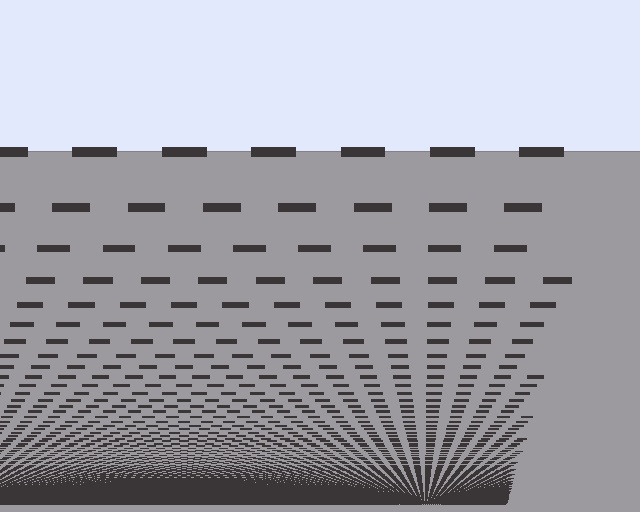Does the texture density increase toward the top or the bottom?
Density increases toward the bottom.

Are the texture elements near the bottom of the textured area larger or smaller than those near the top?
Smaller. The gradient is inverted — elements near the bottom are smaller and denser.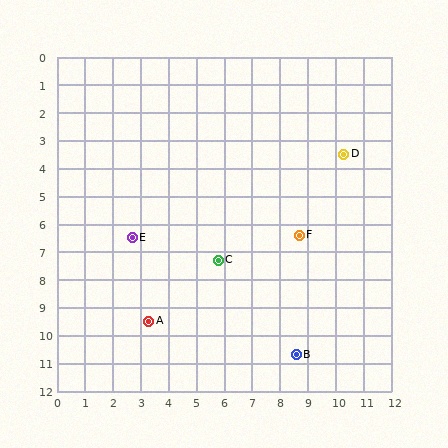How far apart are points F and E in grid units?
Points F and E are about 6.0 grid units apart.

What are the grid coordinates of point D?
Point D is at approximately (10.3, 3.5).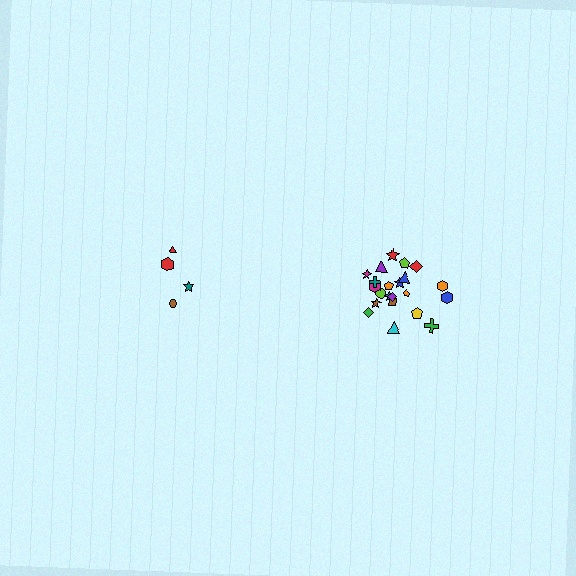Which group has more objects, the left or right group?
The right group.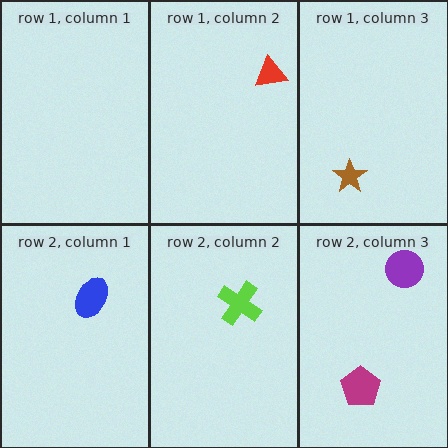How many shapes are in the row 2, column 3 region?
2.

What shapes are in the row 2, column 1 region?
The blue ellipse.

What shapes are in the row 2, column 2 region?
The lime cross.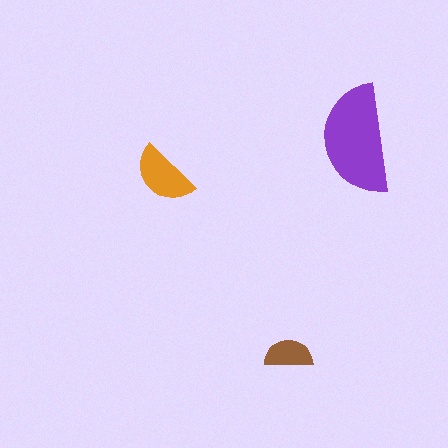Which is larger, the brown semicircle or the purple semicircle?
The purple one.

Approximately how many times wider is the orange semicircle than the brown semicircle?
About 1.5 times wider.